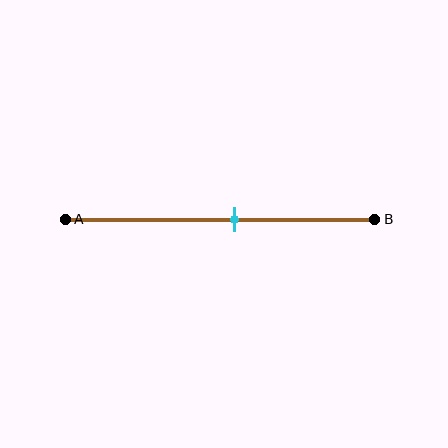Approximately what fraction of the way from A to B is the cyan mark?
The cyan mark is approximately 55% of the way from A to B.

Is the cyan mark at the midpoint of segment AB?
No, the mark is at about 55% from A, not at the 50% midpoint.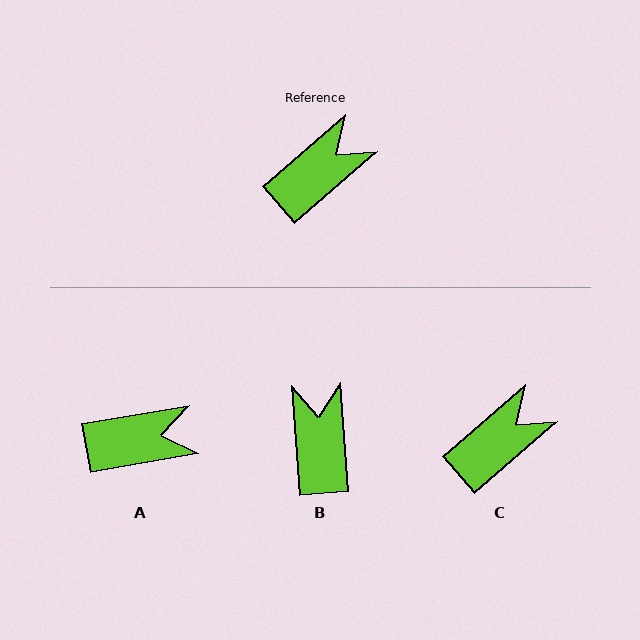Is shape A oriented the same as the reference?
No, it is off by about 31 degrees.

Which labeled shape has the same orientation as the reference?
C.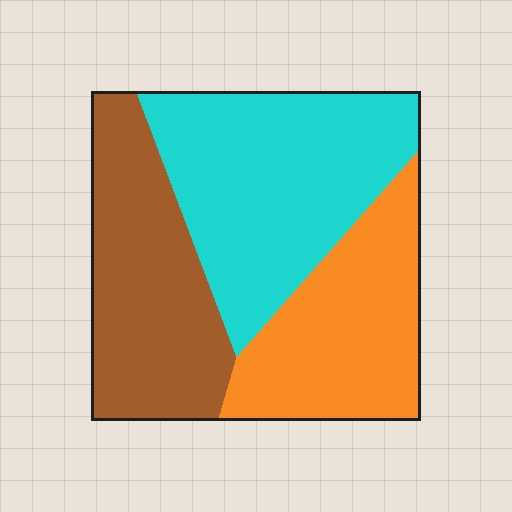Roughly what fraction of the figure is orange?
Orange covers roughly 30% of the figure.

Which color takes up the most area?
Cyan, at roughly 40%.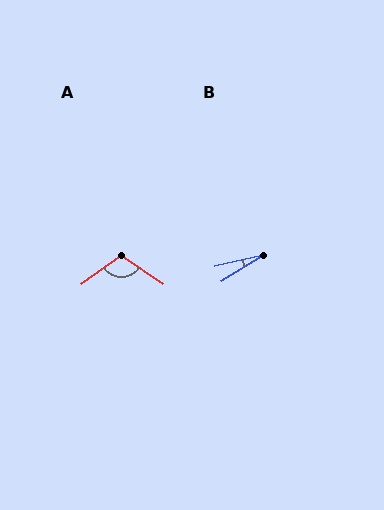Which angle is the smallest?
B, at approximately 18 degrees.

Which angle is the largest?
A, at approximately 109 degrees.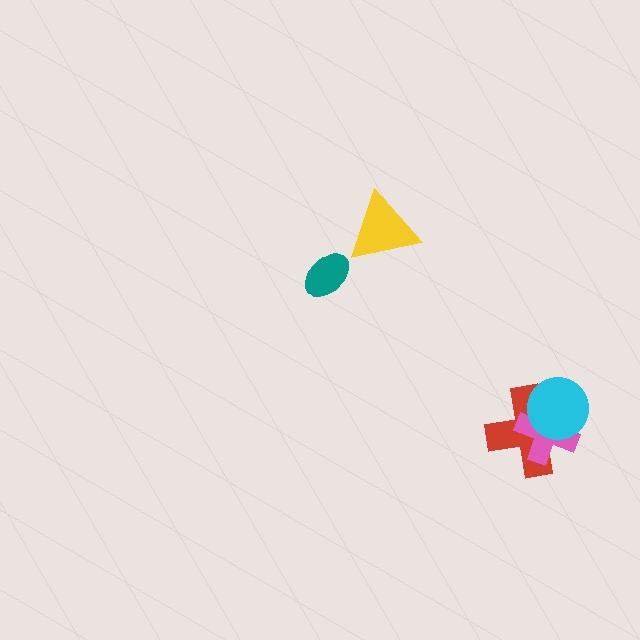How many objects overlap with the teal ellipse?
0 objects overlap with the teal ellipse.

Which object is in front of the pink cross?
The cyan circle is in front of the pink cross.